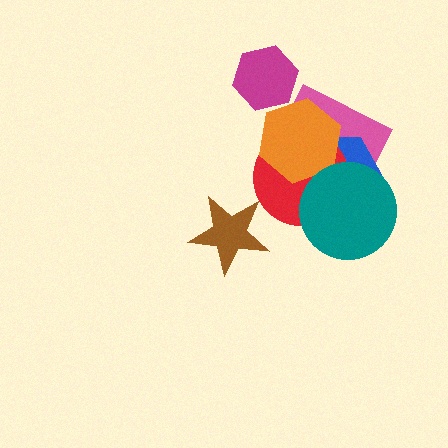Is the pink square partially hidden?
Yes, it is partially covered by another shape.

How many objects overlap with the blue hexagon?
4 objects overlap with the blue hexagon.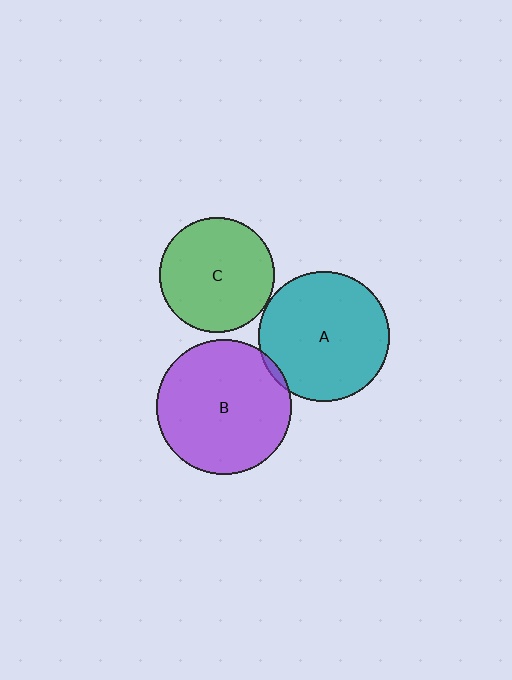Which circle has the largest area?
Circle B (purple).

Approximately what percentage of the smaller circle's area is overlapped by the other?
Approximately 5%.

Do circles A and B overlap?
Yes.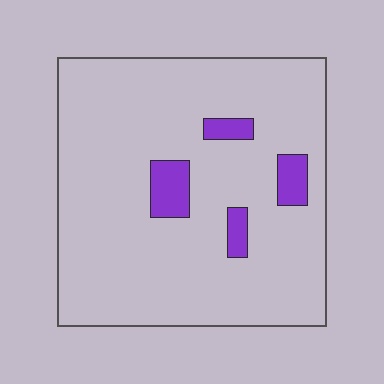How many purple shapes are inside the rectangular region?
4.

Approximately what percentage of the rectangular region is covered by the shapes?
Approximately 10%.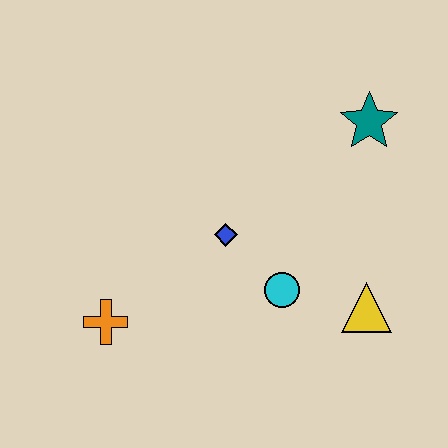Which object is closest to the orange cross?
The blue diamond is closest to the orange cross.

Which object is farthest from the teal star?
The orange cross is farthest from the teal star.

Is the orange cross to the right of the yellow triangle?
No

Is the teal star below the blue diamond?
No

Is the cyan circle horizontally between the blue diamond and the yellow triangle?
Yes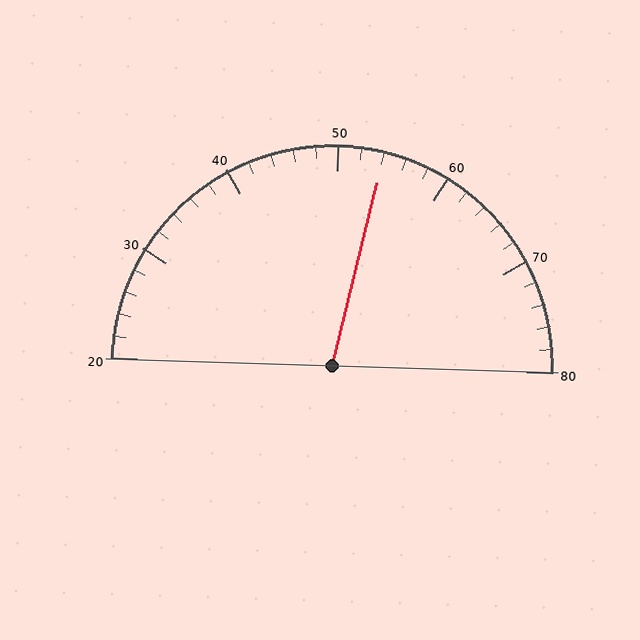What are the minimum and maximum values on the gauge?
The gauge ranges from 20 to 80.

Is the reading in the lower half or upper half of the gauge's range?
The reading is in the upper half of the range (20 to 80).